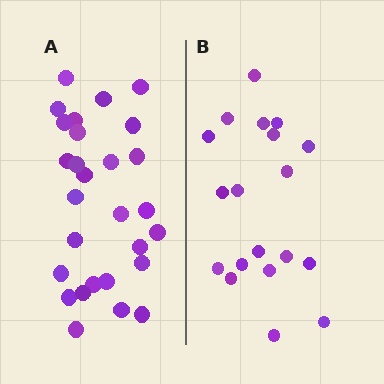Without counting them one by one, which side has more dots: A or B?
Region A (the left region) has more dots.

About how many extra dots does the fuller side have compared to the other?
Region A has roughly 8 or so more dots than region B.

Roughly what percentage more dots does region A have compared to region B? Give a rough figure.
About 45% more.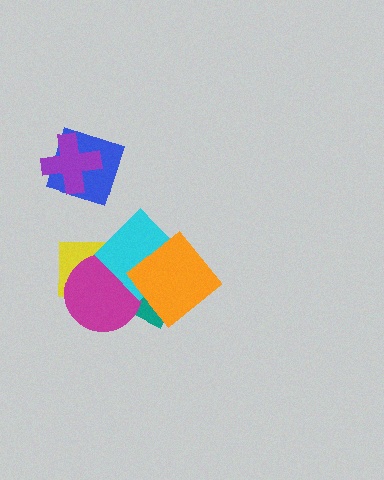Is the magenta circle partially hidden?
Yes, it is partially covered by another shape.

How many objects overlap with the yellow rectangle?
4 objects overlap with the yellow rectangle.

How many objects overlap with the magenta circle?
3 objects overlap with the magenta circle.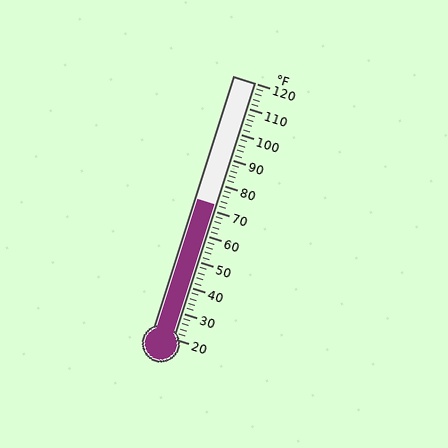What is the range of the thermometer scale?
The thermometer scale ranges from 20°F to 120°F.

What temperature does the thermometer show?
The thermometer shows approximately 72°F.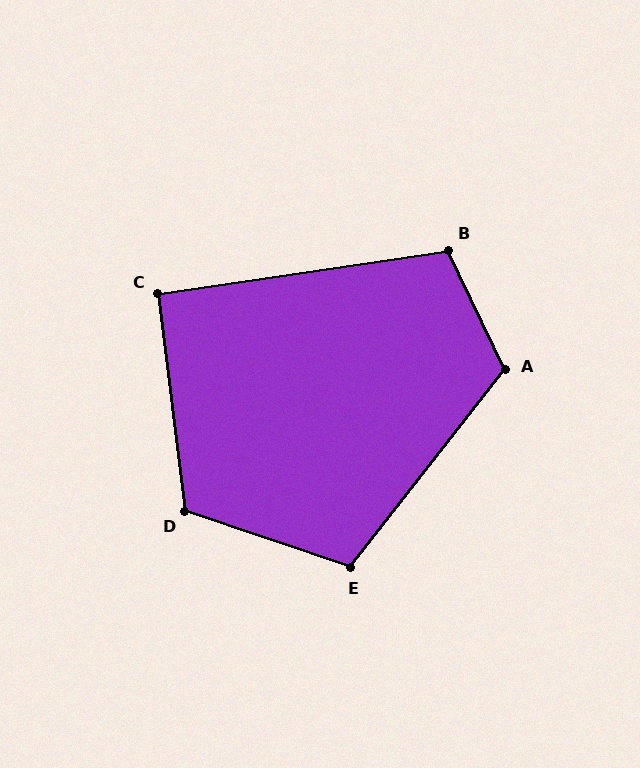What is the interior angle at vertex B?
Approximately 107 degrees (obtuse).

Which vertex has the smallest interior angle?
C, at approximately 91 degrees.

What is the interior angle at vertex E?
Approximately 109 degrees (obtuse).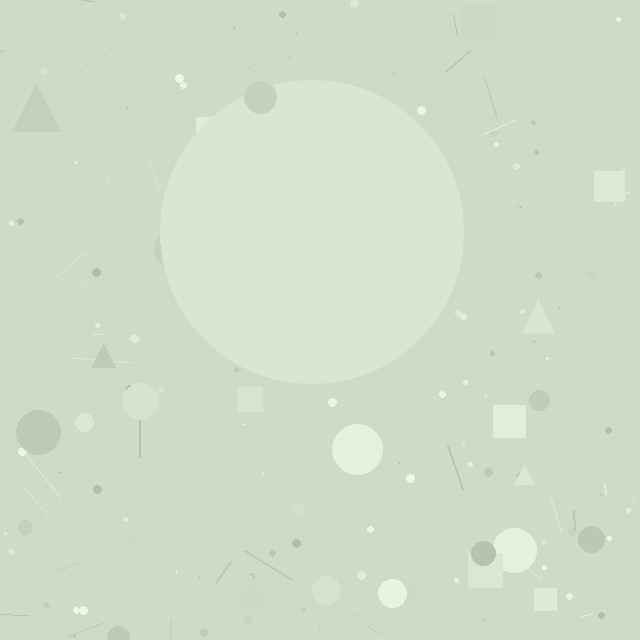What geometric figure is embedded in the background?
A circle is embedded in the background.